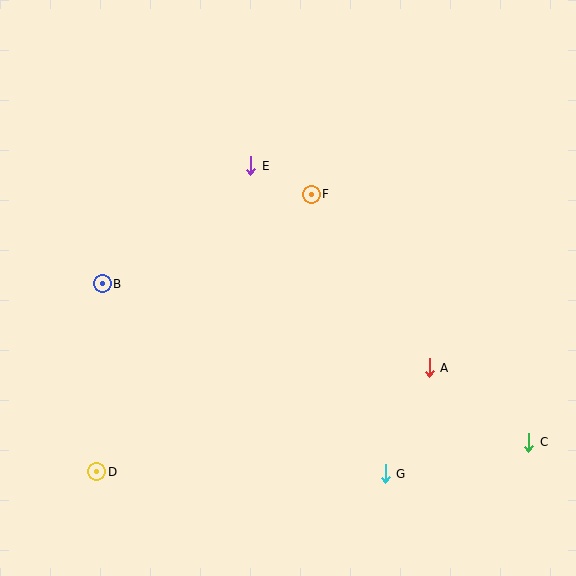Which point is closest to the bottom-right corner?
Point C is closest to the bottom-right corner.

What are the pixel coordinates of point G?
Point G is at (385, 474).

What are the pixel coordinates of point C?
Point C is at (529, 442).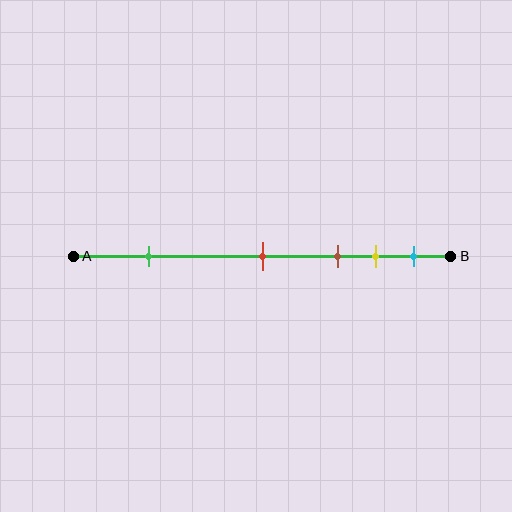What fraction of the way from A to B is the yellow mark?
The yellow mark is approximately 80% (0.8) of the way from A to B.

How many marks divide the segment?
There are 5 marks dividing the segment.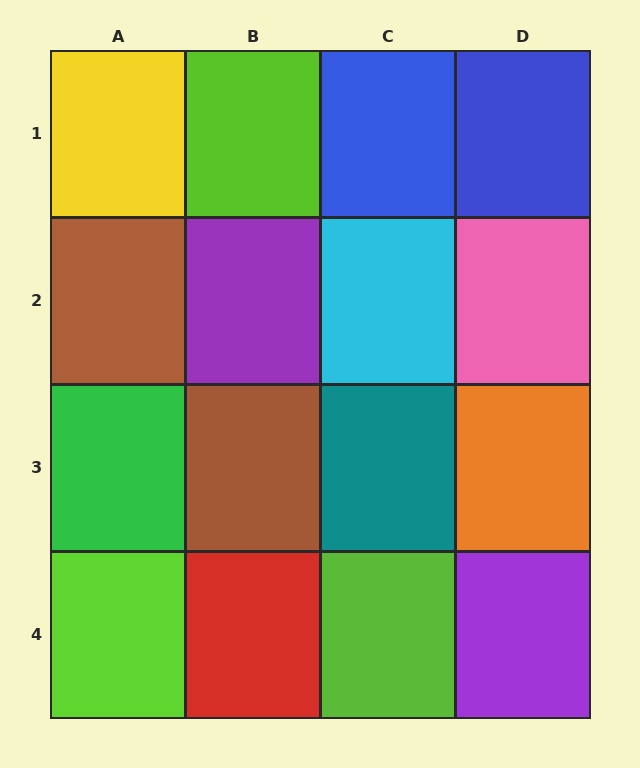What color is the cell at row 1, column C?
Blue.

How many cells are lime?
3 cells are lime.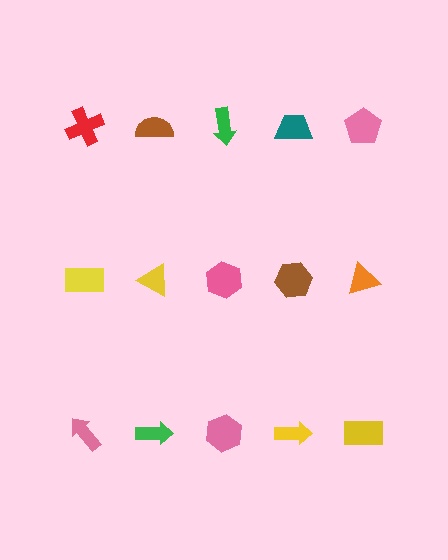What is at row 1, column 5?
A pink pentagon.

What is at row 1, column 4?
A teal trapezoid.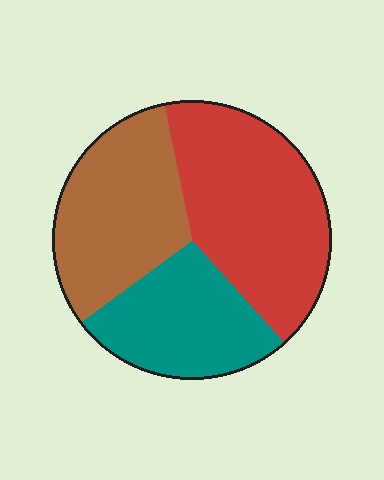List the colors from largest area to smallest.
From largest to smallest: red, brown, teal.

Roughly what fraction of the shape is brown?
Brown covers around 30% of the shape.